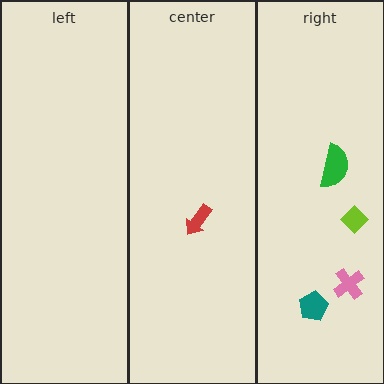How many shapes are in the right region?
4.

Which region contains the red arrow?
The center region.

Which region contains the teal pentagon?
The right region.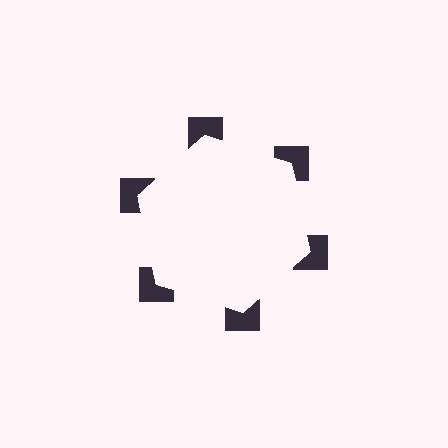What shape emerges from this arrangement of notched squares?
An illusory hexagon — its edges are inferred from the aligned wedge cuts in the notched squares, not physically drawn.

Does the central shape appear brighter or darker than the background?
It typically appears slightly brighter than the background, even though no actual brightness change is drawn.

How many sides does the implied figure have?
6 sides.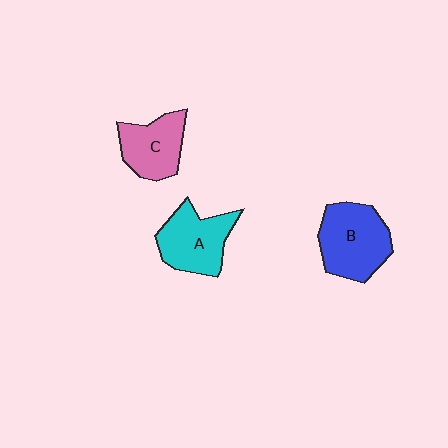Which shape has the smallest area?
Shape C (pink).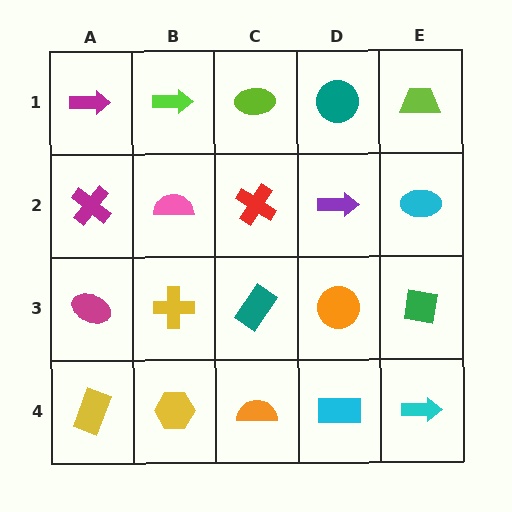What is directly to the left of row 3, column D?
A teal rectangle.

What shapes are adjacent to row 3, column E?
A cyan ellipse (row 2, column E), a cyan arrow (row 4, column E), an orange circle (row 3, column D).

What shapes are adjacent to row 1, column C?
A red cross (row 2, column C), a lime arrow (row 1, column B), a teal circle (row 1, column D).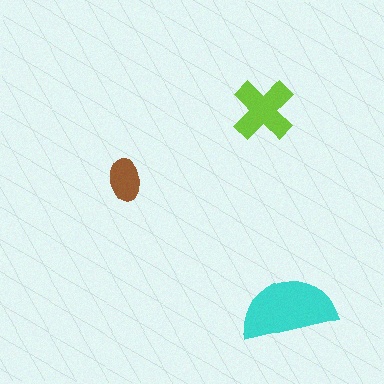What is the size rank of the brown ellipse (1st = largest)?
3rd.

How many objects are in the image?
There are 3 objects in the image.